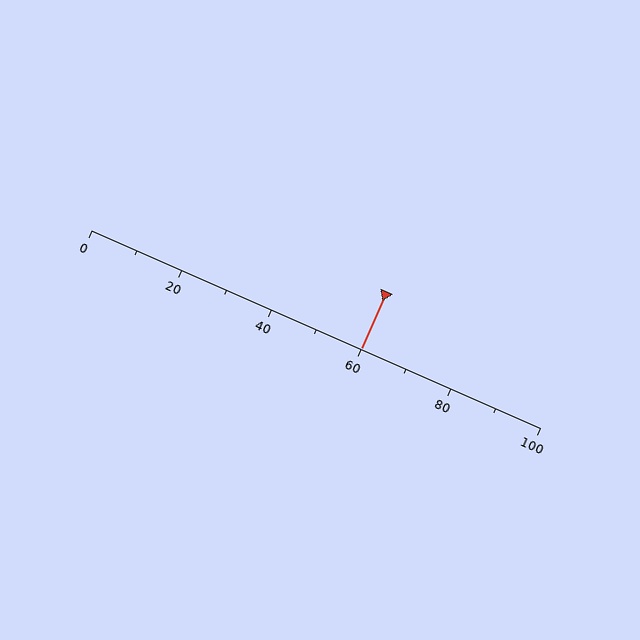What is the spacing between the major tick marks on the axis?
The major ticks are spaced 20 apart.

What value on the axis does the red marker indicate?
The marker indicates approximately 60.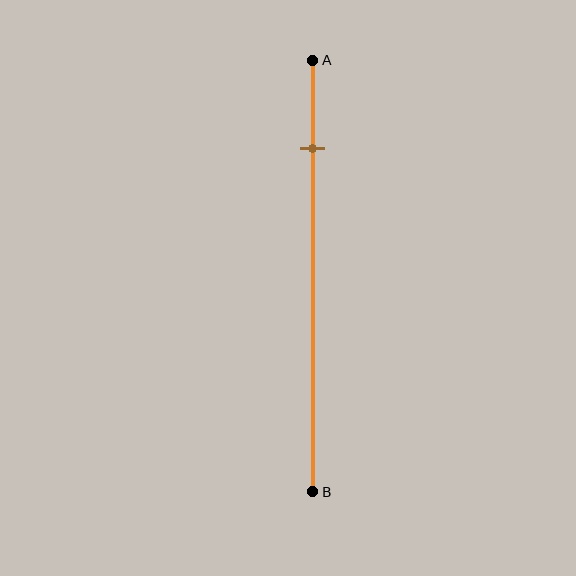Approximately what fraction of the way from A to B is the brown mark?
The brown mark is approximately 20% of the way from A to B.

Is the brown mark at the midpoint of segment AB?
No, the mark is at about 20% from A, not at the 50% midpoint.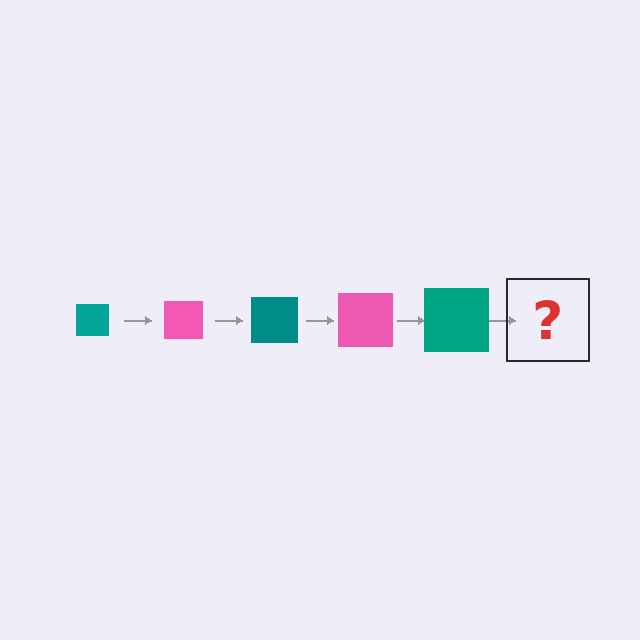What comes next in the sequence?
The next element should be a pink square, larger than the previous one.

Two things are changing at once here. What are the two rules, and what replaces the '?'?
The two rules are that the square grows larger each step and the color cycles through teal and pink. The '?' should be a pink square, larger than the previous one.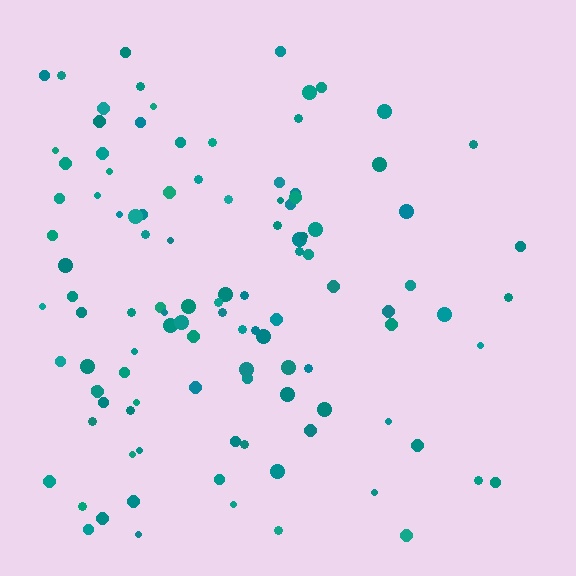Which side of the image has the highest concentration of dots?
The left.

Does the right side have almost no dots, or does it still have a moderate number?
Still a moderate number, just noticeably fewer than the left.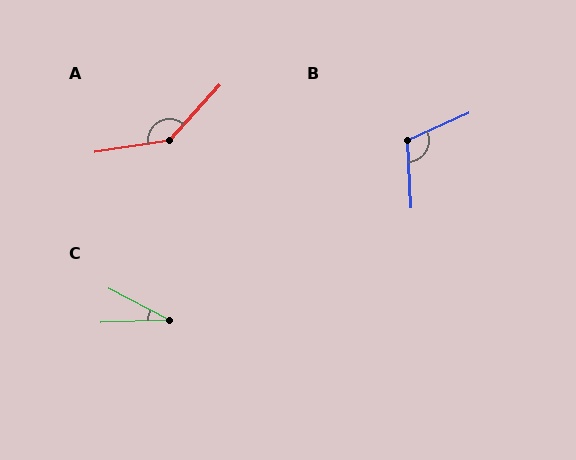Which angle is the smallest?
C, at approximately 29 degrees.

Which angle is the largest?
A, at approximately 141 degrees.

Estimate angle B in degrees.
Approximately 112 degrees.